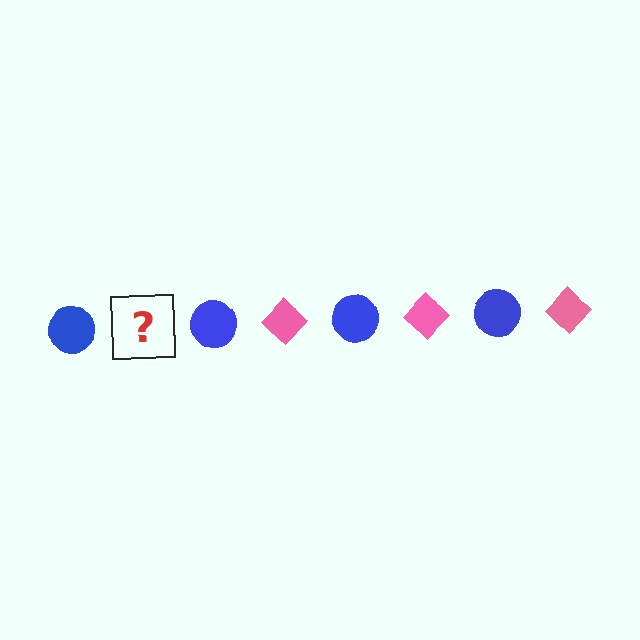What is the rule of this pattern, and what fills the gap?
The rule is that the pattern alternates between blue circle and pink diamond. The gap should be filled with a pink diamond.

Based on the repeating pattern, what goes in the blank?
The blank should be a pink diamond.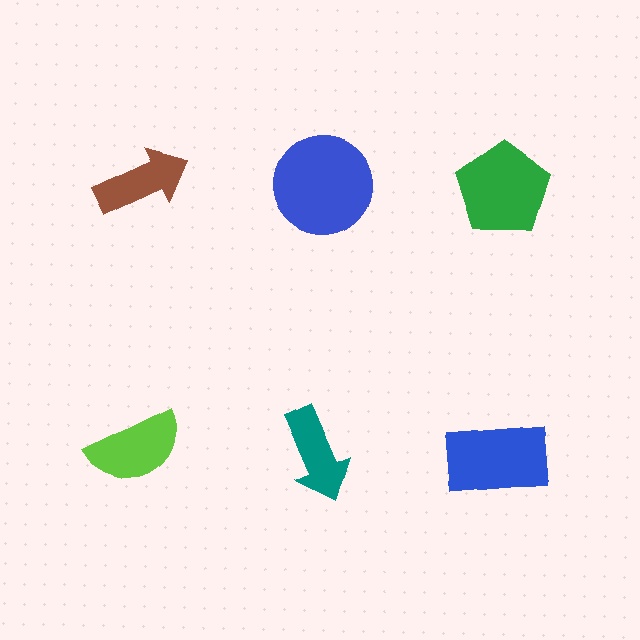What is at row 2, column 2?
A teal arrow.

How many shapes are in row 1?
3 shapes.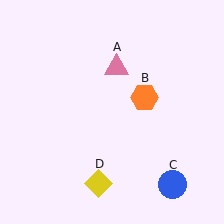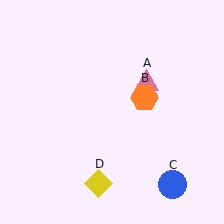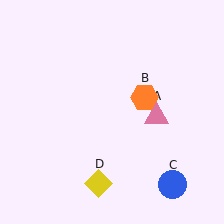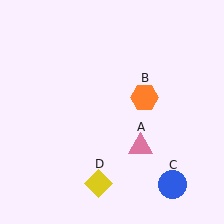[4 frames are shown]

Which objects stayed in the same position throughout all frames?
Orange hexagon (object B) and blue circle (object C) and yellow diamond (object D) remained stationary.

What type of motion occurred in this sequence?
The pink triangle (object A) rotated clockwise around the center of the scene.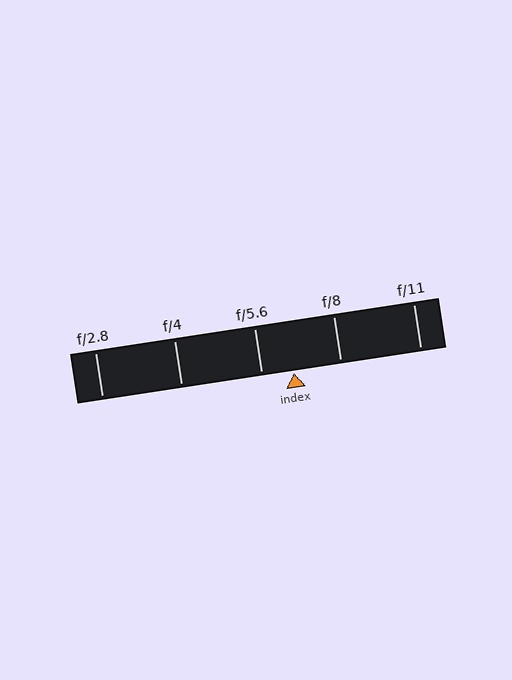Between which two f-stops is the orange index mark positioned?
The index mark is between f/5.6 and f/8.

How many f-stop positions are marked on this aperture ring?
There are 5 f-stop positions marked.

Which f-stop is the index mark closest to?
The index mark is closest to f/5.6.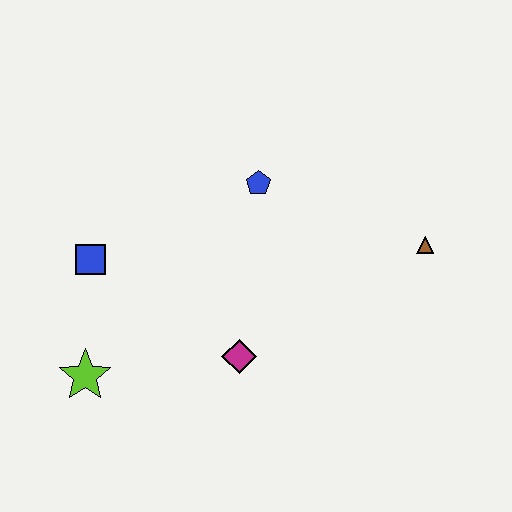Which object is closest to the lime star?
The blue square is closest to the lime star.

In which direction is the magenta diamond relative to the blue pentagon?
The magenta diamond is below the blue pentagon.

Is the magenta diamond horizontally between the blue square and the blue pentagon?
Yes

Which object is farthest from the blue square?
The brown triangle is farthest from the blue square.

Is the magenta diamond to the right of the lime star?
Yes